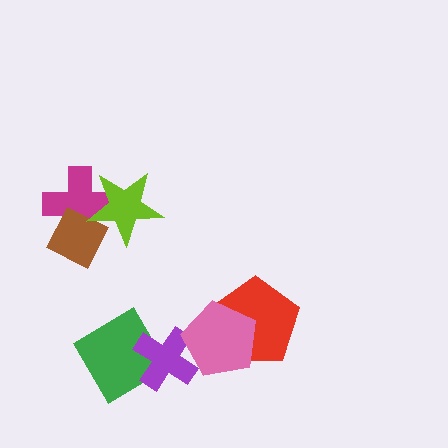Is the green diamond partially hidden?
Yes, it is partially covered by another shape.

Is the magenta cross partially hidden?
Yes, it is partially covered by another shape.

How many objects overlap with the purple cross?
2 objects overlap with the purple cross.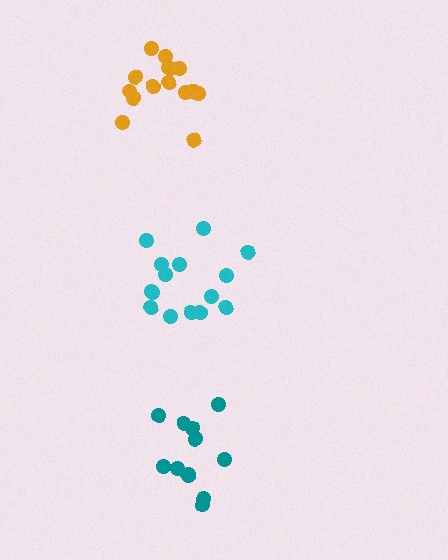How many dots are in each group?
Group 1: 15 dots, Group 2: 12 dots, Group 3: 15 dots (42 total).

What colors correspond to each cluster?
The clusters are colored: cyan, teal, orange.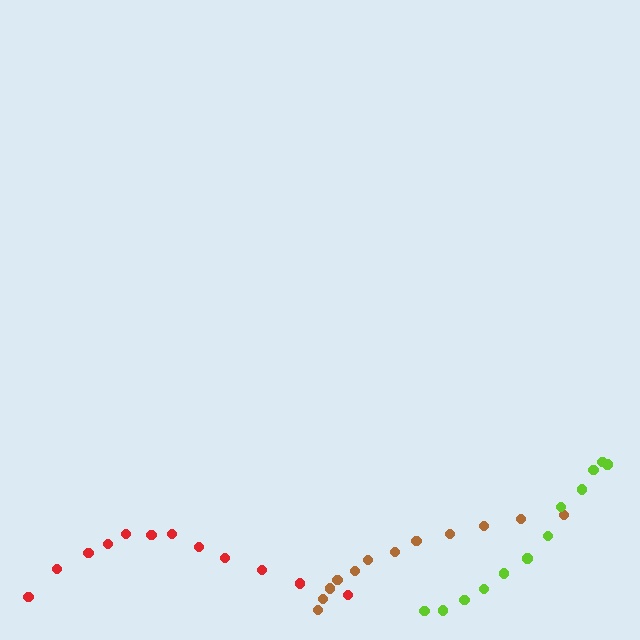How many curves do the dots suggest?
There are 3 distinct paths.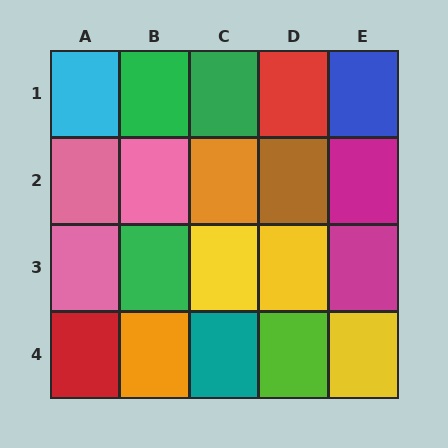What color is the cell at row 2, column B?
Pink.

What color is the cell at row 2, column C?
Orange.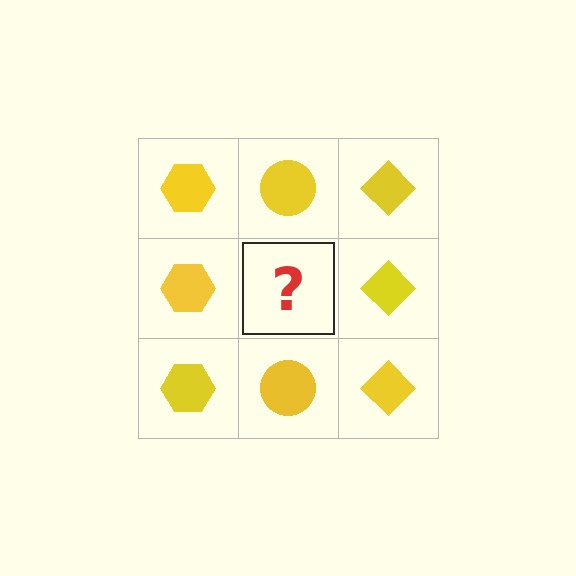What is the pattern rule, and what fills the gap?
The rule is that each column has a consistent shape. The gap should be filled with a yellow circle.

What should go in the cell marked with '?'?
The missing cell should contain a yellow circle.